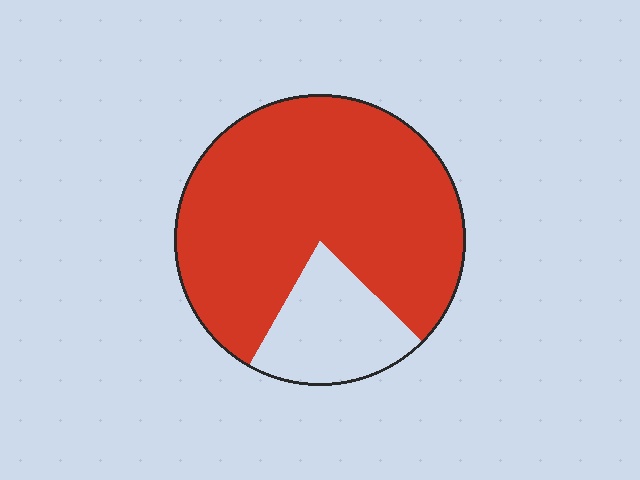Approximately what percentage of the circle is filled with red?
Approximately 80%.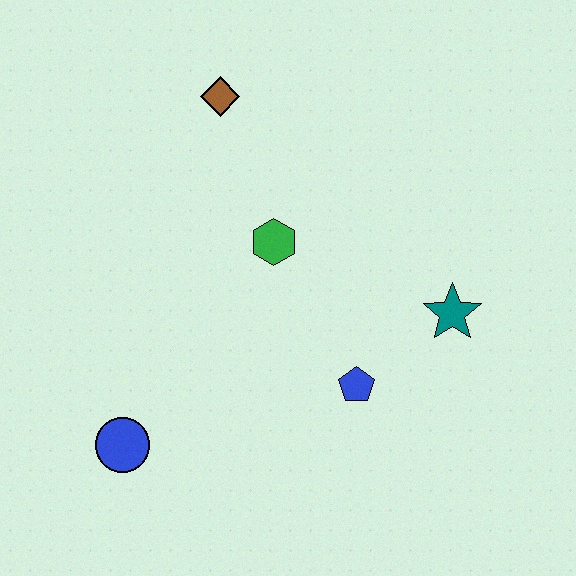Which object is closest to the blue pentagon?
The teal star is closest to the blue pentagon.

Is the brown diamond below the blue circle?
No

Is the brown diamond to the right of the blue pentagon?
No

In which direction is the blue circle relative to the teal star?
The blue circle is to the left of the teal star.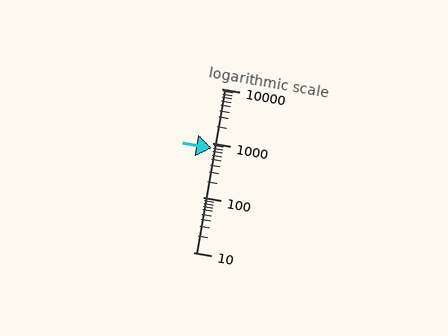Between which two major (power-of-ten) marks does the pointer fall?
The pointer is between 100 and 1000.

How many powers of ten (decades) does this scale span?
The scale spans 3 decades, from 10 to 10000.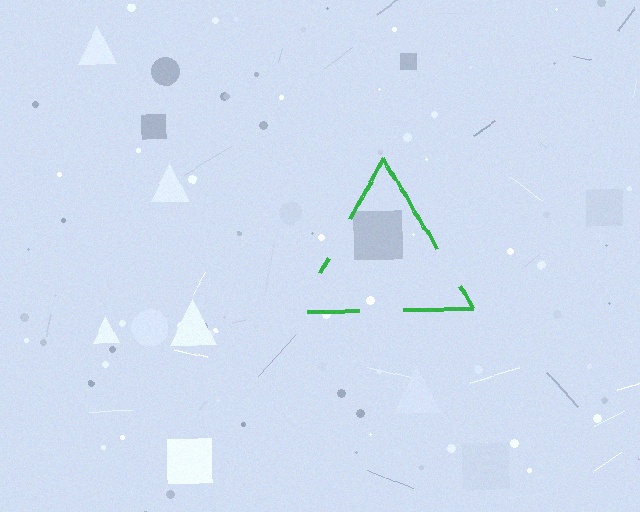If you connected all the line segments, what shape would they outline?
They would outline a triangle.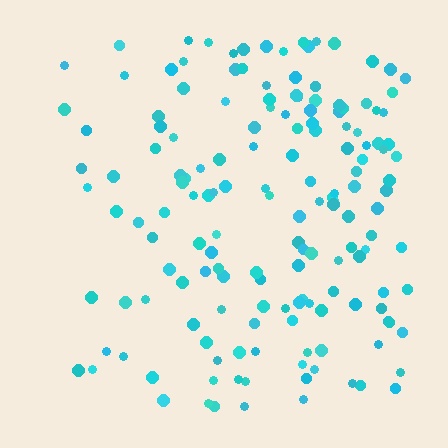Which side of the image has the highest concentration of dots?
The right.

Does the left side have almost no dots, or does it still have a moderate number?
Still a moderate number, just noticeably fewer than the right.